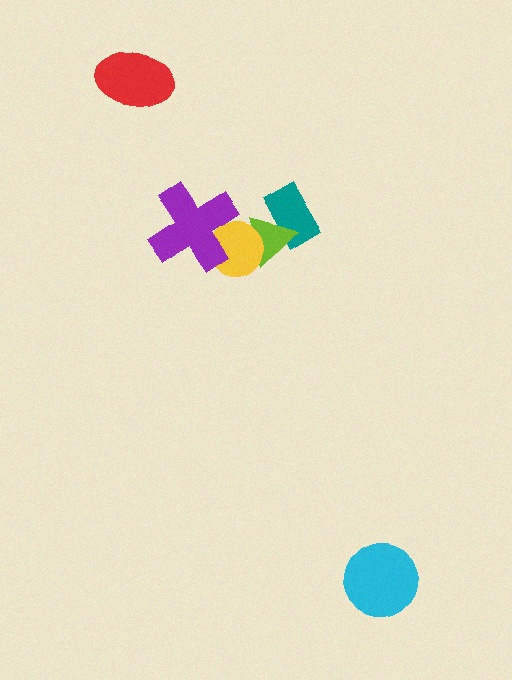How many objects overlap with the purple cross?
1 object overlaps with the purple cross.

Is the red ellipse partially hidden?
No, no other shape covers it.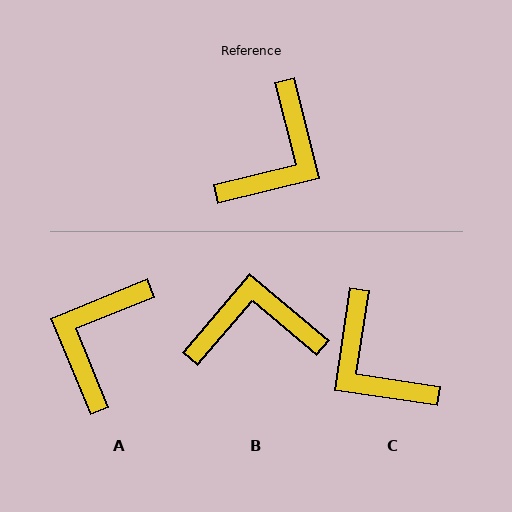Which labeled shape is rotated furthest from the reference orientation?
A, about 172 degrees away.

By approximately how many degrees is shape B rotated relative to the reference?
Approximately 126 degrees counter-clockwise.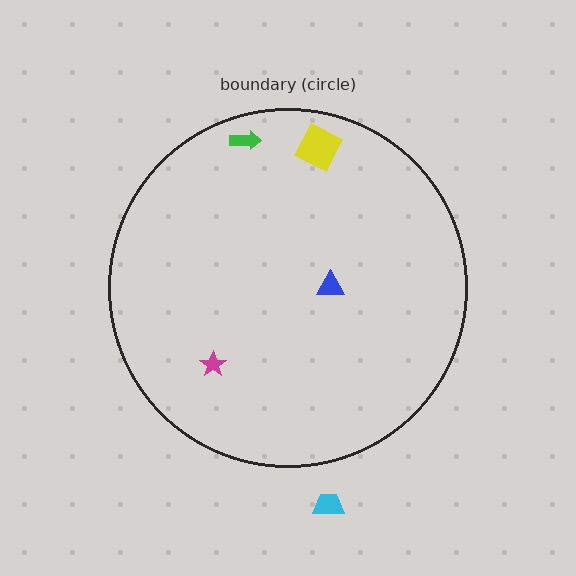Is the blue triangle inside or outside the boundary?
Inside.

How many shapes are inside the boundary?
4 inside, 1 outside.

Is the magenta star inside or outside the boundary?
Inside.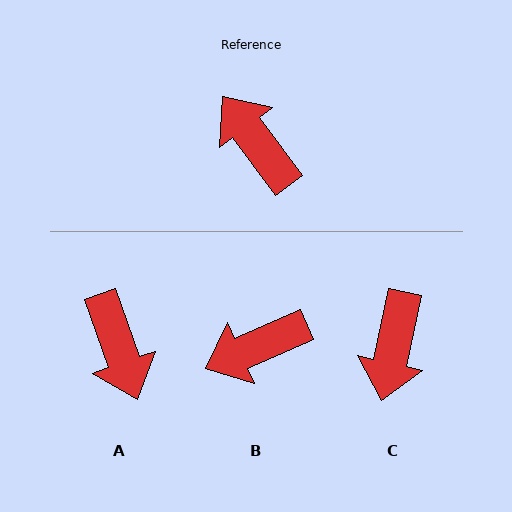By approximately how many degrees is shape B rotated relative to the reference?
Approximately 77 degrees counter-clockwise.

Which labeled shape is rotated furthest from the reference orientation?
A, about 163 degrees away.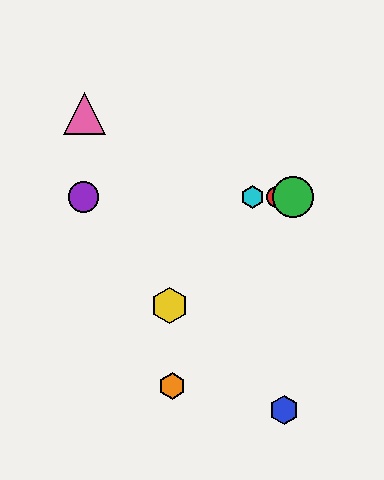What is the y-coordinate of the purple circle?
The purple circle is at y≈197.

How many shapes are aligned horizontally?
4 shapes (the red circle, the green circle, the purple circle, the cyan hexagon) are aligned horizontally.